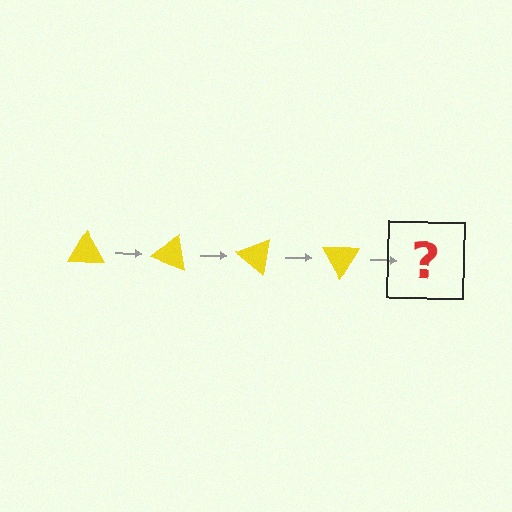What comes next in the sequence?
The next element should be a yellow triangle rotated 80 degrees.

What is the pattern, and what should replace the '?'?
The pattern is that the triangle rotates 20 degrees each step. The '?' should be a yellow triangle rotated 80 degrees.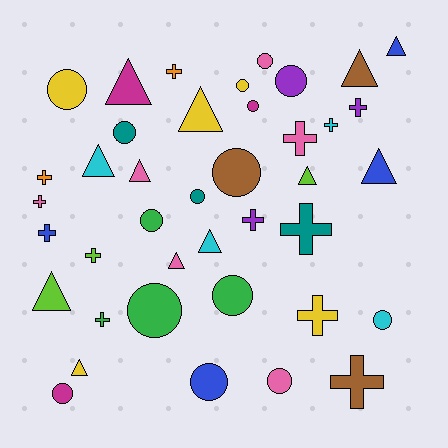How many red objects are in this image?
There are no red objects.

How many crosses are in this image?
There are 13 crosses.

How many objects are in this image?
There are 40 objects.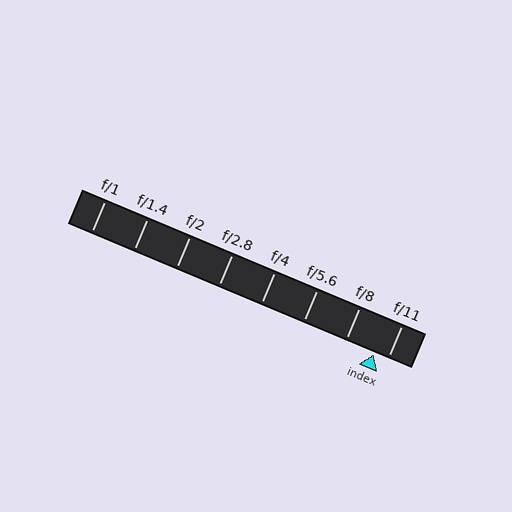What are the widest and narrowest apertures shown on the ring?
The widest aperture shown is f/1 and the narrowest is f/11.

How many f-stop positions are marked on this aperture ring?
There are 8 f-stop positions marked.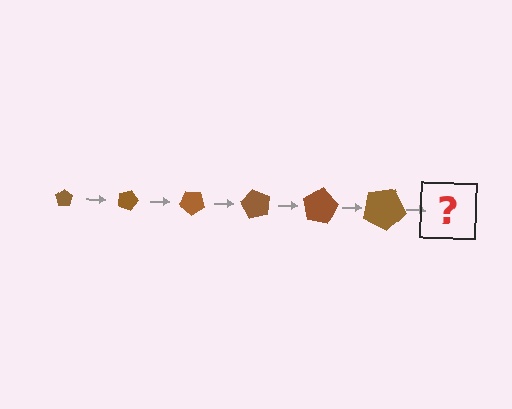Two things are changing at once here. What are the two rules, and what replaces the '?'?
The two rules are that the pentagon grows larger each step and it rotates 20 degrees each step. The '?' should be a pentagon, larger than the previous one and rotated 120 degrees from the start.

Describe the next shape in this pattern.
It should be a pentagon, larger than the previous one and rotated 120 degrees from the start.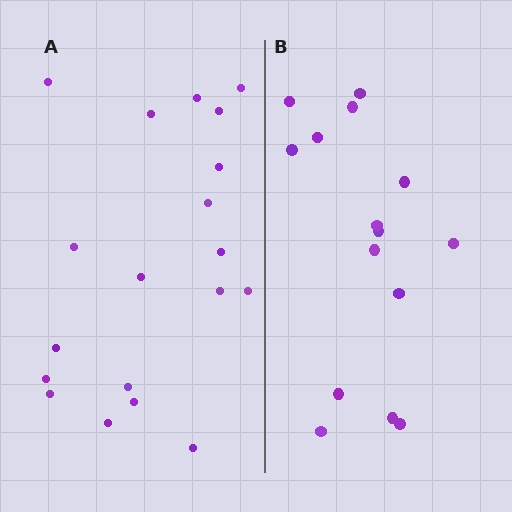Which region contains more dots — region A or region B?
Region A (the left region) has more dots.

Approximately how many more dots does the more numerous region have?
Region A has about 4 more dots than region B.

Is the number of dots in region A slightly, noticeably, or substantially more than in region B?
Region A has noticeably more, but not dramatically so. The ratio is roughly 1.3 to 1.